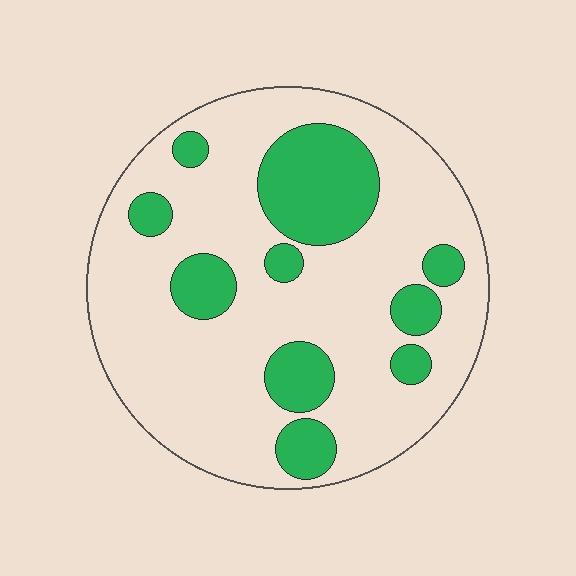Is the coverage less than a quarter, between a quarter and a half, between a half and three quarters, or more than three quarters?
Less than a quarter.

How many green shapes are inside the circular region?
10.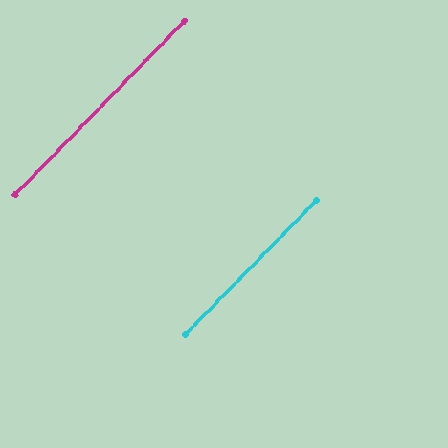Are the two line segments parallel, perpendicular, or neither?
Parallel — their directions differ by only 0.1°.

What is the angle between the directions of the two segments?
Approximately 0 degrees.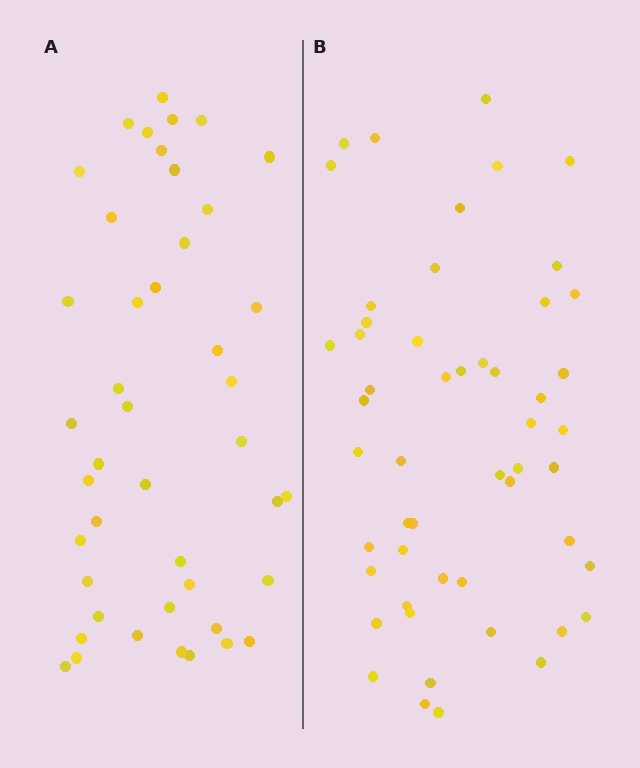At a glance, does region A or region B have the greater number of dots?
Region B (the right region) has more dots.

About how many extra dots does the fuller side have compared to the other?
Region B has roughly 8 or so more dots than region A.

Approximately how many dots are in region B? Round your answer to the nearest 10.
About 50 dots. (The exact count is 52, which rounds to 50.)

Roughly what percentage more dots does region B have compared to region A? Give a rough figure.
About 20% more.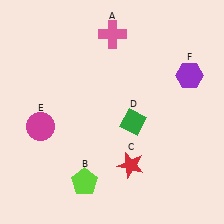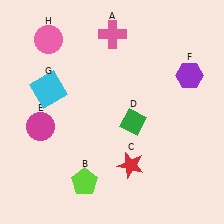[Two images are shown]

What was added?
A cyan square (G), a pink circle (H) were added in Image 2.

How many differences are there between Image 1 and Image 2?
There are 2 differences between the two images.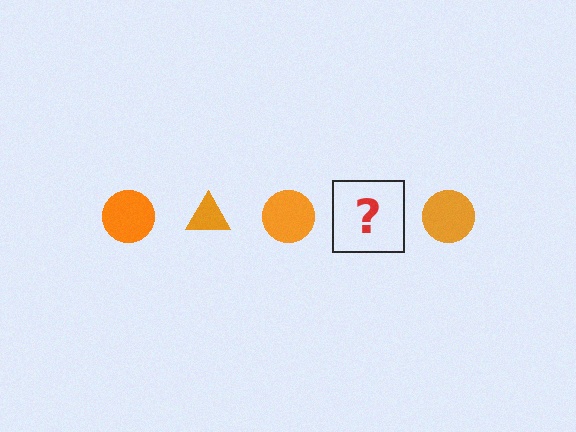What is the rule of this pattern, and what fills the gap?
The rule is that the pattern cycles through circle, triangle shapes in orange. The gap should be filled with an orange triangle.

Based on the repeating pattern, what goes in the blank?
The blank should be an orange triangle.